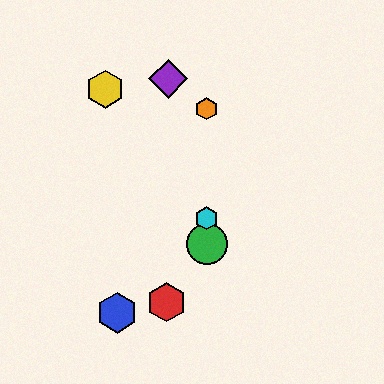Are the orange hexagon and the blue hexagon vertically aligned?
No, the orange hexagon is at x≈207 and the blue hexagon is at x≈117.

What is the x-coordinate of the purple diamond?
The purple diamond is at x≈168.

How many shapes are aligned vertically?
3 shapes (the green circle, the orange hexagon, the cyan hexagon) are aligned vertically.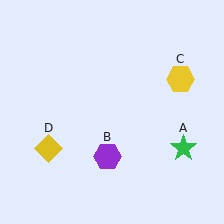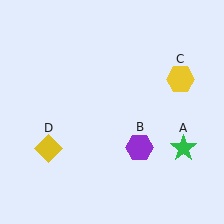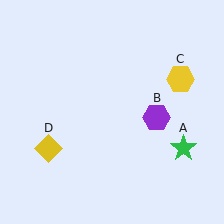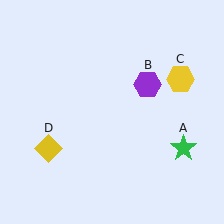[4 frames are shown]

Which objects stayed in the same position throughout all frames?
Green star (object A) and yellow hexagon (object C) and yellow diamond (object D) remained stationary.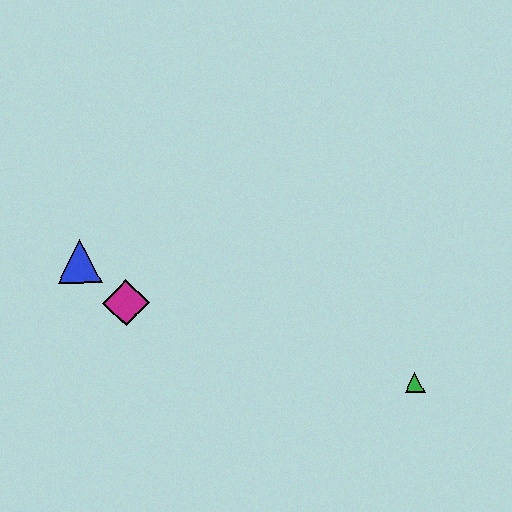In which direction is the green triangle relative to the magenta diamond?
The green triangle is to the right of the magenta diamond.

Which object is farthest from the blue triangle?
The green triangle is farthest from the blue triangle.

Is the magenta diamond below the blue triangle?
Yes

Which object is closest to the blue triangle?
The magenta diamond is closest to the blue triangle.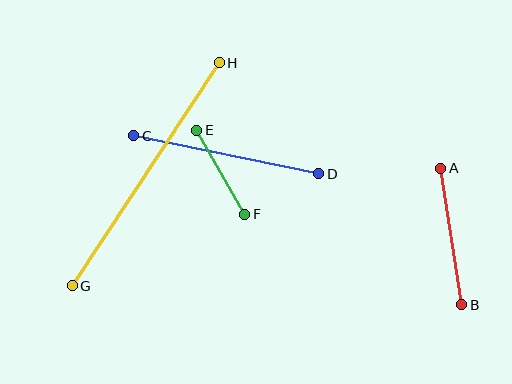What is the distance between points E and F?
The distance is approximately 97 pixels.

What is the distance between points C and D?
The distance is approximately 189 pixels.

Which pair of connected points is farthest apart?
Points G and H are farthest apart.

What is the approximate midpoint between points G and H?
The midpoint is at approximately (146, 174) pixels.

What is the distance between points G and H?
The distance is approximately 267 pixels.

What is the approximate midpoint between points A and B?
The midpoint is at approximately (451, 236) pixels.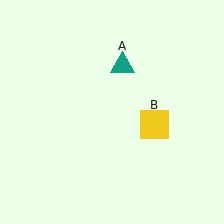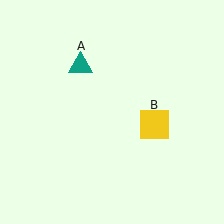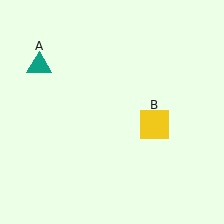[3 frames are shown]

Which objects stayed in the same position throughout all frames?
Yellow square (object B) remained stationary.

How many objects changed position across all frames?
1 object changed position: teal triangle (object A).